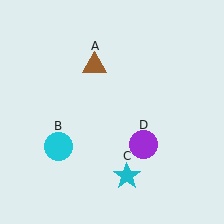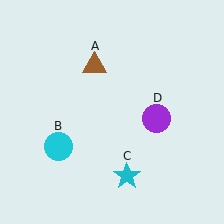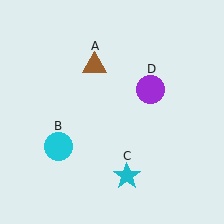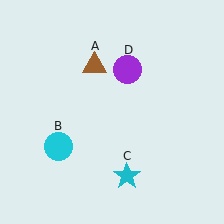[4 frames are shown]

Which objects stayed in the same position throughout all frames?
Brown triangle (object A) and cyan circle (object B) and cyan star (object C) remained stationary.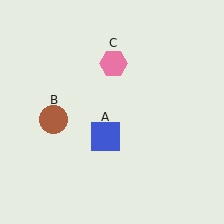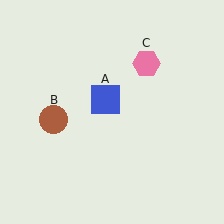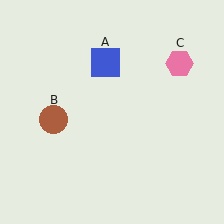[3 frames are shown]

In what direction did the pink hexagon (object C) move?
The pink hexagon (object C) moved right.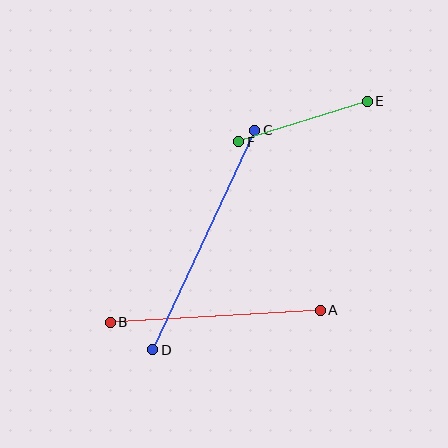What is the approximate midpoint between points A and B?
The midpoint is at approximately (215, 316) pixels.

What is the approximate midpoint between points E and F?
The midpoint is at approximately (303, 122) pixels.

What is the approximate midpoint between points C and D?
The midpoint is at approximately (204, 240) pixels.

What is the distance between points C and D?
The distance is approximately 242 pixels.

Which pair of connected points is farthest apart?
Points C and D are farthest apart.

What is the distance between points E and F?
The distance is approximately 135 pixels.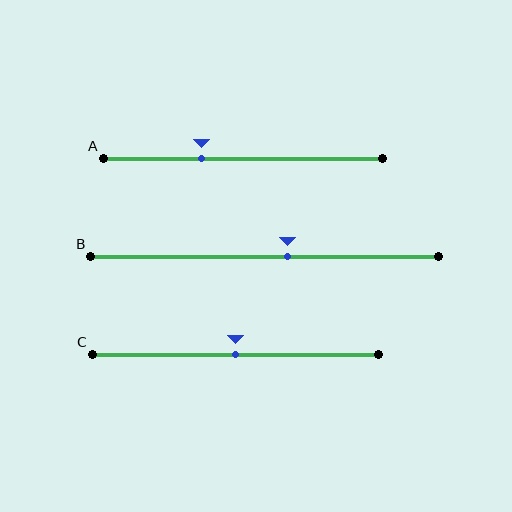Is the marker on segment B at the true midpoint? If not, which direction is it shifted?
No, the marker on segment B is shifted to the right by about 7% of the segment length.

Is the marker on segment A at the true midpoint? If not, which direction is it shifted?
No, the marker on segment A is shifted to the left by about 15% of the segment length.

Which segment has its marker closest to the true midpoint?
Segment C has its marker closest to the true midpoint.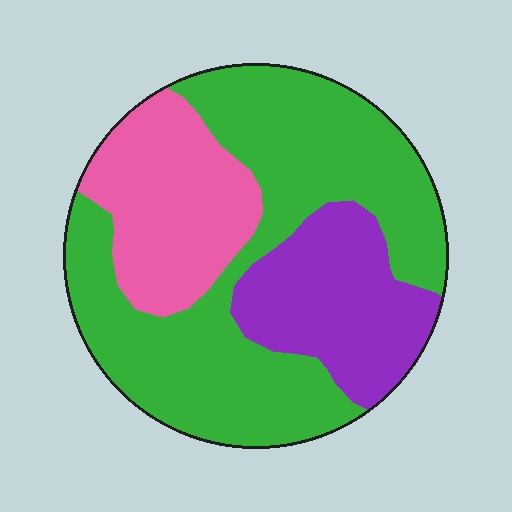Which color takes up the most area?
Green, at roughly 55%.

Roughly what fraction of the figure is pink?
Pink takes up between a sixth and a third of the figure.